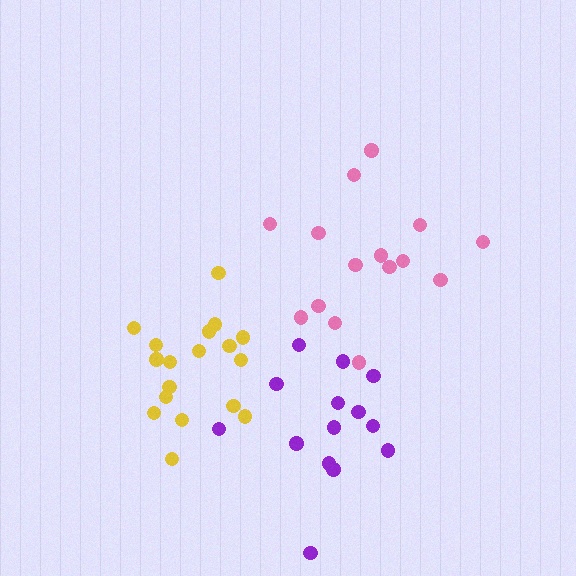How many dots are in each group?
Group 1: 14 dots, Group 2: 15 dots, Group 3: 18 dots (47 total).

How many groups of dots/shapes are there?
There are 3 groups.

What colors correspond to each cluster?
The clusters are colored: purple, pink, yellow.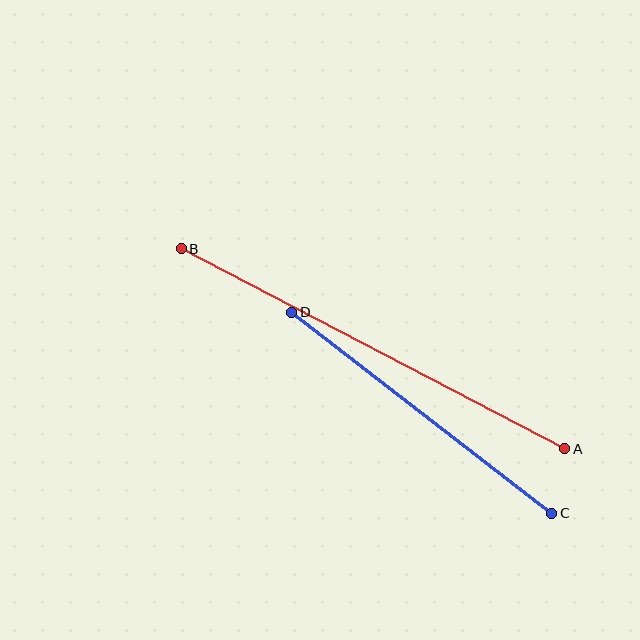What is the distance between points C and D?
The distance is approximately 329 pixels.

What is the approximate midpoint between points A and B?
The midpoint is at approximately (373, 349) pixels.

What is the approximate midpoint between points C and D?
The midpoint is at approximately (422, 413) pixels.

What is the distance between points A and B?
The distance is approximately 433 pixels.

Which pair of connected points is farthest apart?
Points A and B are farthest apart.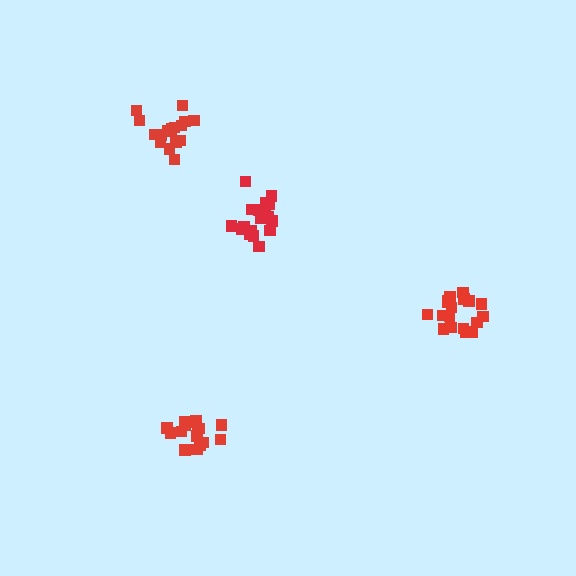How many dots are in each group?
Group 1: 18 dots, Group 2: 16 dots, Group 3: 18 dots, Group 4: 16 dots (68 total).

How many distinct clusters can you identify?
There are 4 distinct clusters.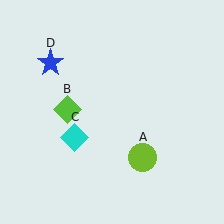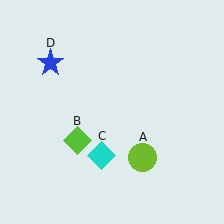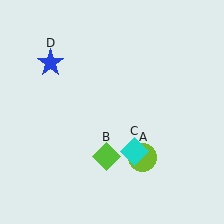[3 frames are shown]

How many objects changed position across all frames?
2 objects changed position: lime diamond (object B), cyan diamond (object C).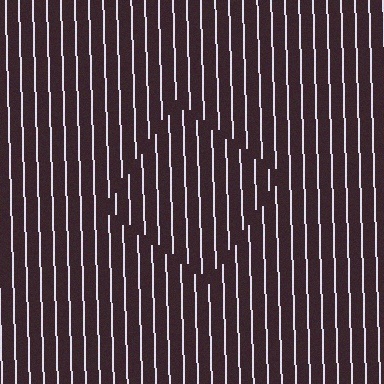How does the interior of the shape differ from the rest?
The interior of the shape contains the same grating, shifted by half a period — the contour is defined by the phase discontinuity where line-ends from the inner and outer gratings abut.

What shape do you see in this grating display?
An illusory square. The interior of the shape contains the same grating, shifted by half a period — the contour is defined by the phase discontinuity where line-ends from the inner and outer gratings abut.